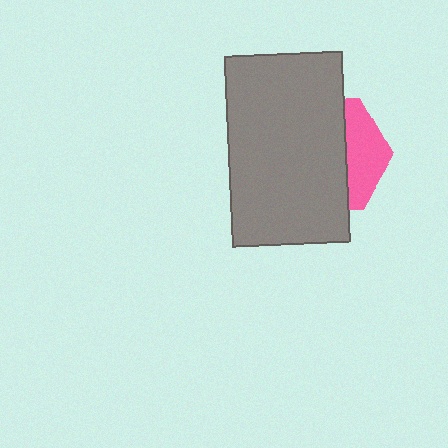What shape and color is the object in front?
The object in front is a gray rectangle.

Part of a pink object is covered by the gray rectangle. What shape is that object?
It is a hexagon.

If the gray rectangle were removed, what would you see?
You would see the complete pink hexagon.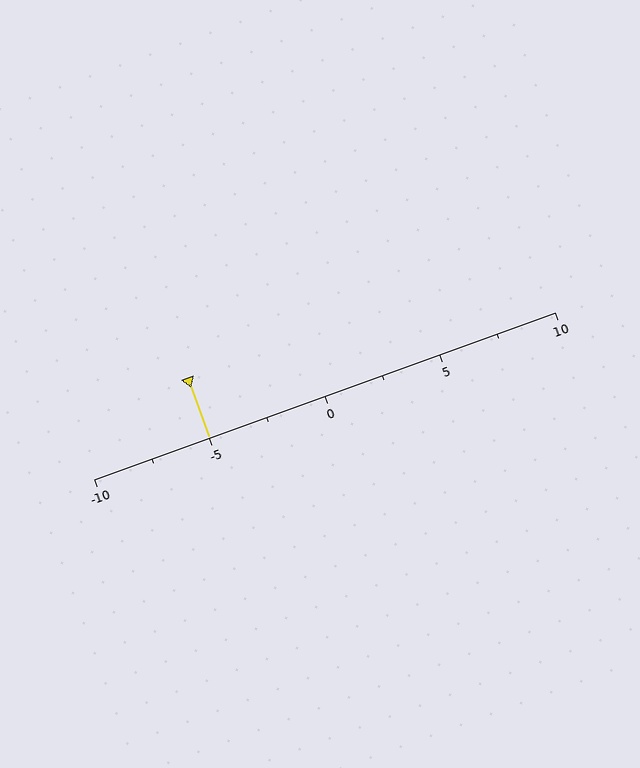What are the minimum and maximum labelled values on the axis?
The axis runs from -10 to 10.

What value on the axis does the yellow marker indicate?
The marker indicates approximately -5.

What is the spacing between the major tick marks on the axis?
The major ticks are spaced 5 apart.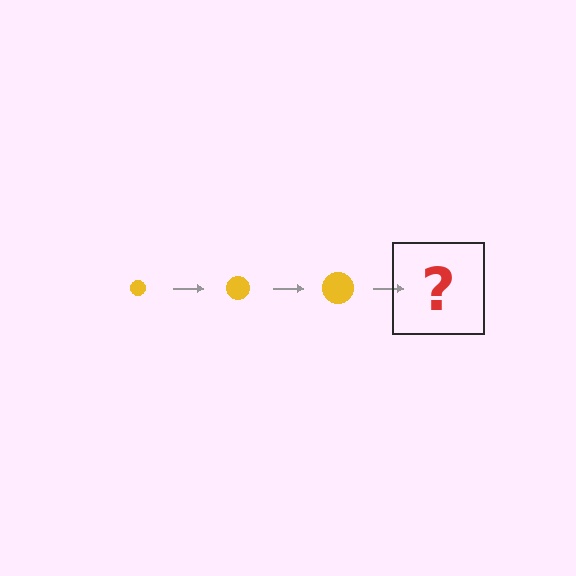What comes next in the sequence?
The next element should be a yellow circle, larger than the previous one.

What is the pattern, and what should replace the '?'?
The pattern is that the circle gets progressively larger each step. The '?' should be a yellow circle, larger than the previous one.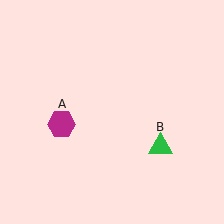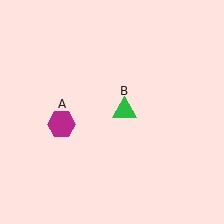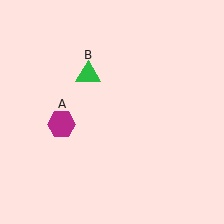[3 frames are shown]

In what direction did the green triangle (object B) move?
The green triangle (object B) moved up and to the left.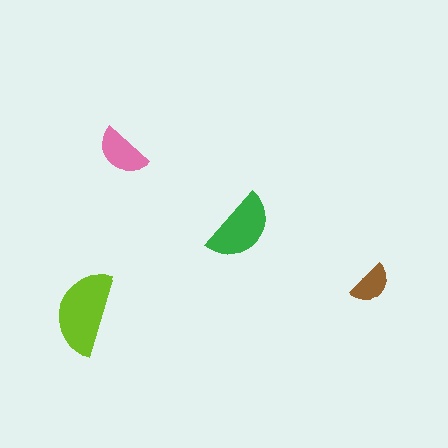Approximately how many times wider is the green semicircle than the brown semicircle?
About 1.5 times wider.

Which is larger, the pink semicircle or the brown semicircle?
The pink one.